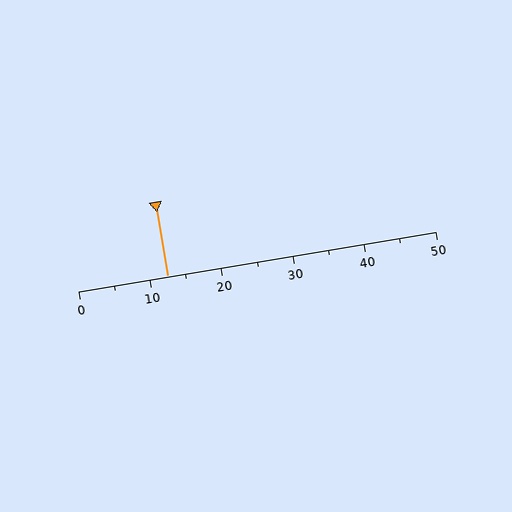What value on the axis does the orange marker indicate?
The marker indicates approximately 12.5.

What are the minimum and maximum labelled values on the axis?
The axis runs from 0 to 50.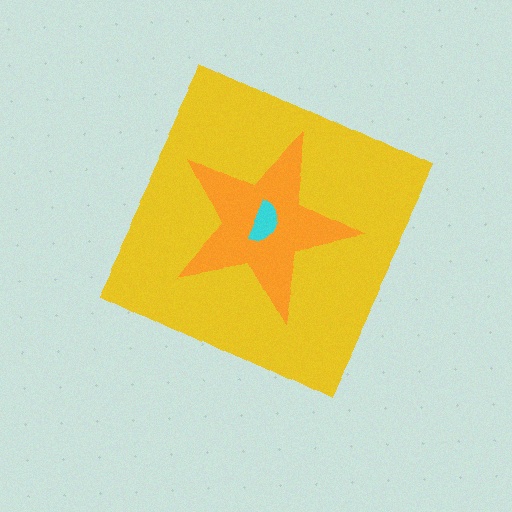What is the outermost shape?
The yellow diamond.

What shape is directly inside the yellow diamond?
The orange star.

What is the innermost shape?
The cyan semicircle.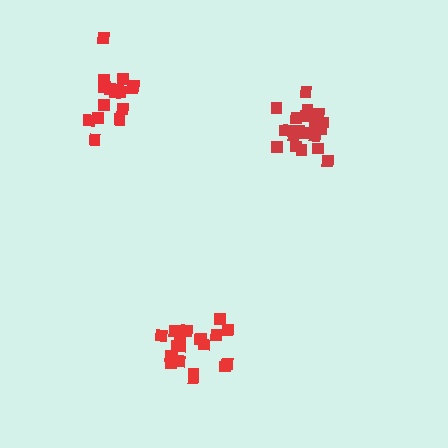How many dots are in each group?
Group 1: 20 dots, Group 2: 21 dots, Group 3: 16 dots (57 total).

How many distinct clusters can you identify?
There are 3 distinct clusters.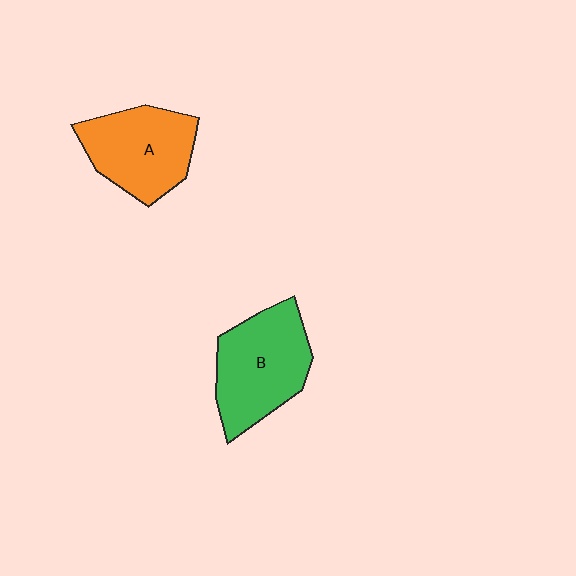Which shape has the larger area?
Shape B (green).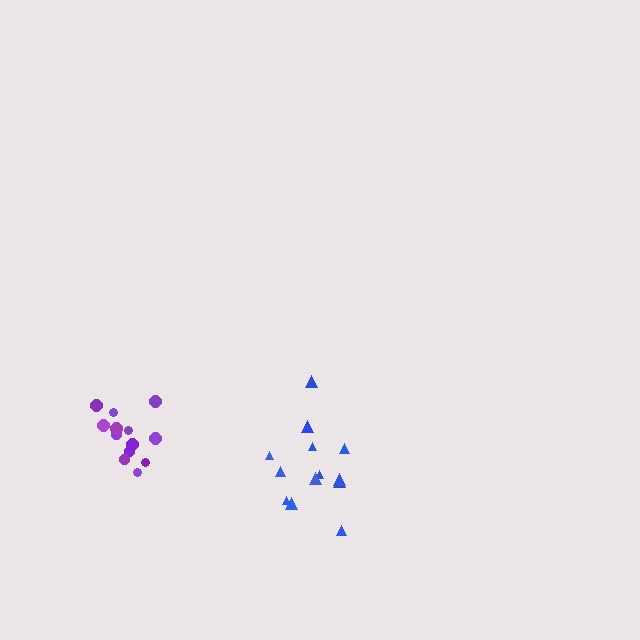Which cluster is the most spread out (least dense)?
Blue.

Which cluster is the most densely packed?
Purple.